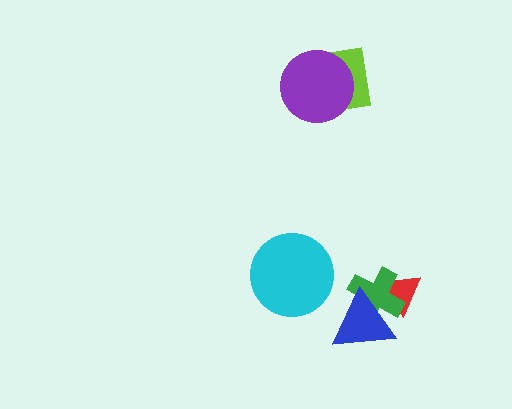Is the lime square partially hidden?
Yes, it is partially covered by another shape.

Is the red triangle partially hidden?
Yes, it is partially covered by another shape.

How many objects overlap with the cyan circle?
0 objects overlap with the cyan circle.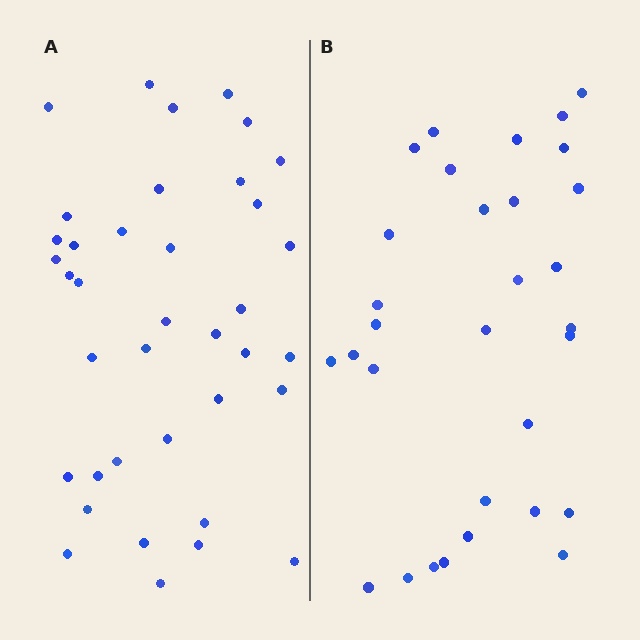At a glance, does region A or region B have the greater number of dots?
Region A (the left region) has more dots.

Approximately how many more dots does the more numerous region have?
Region A has roughly 8 or so more dots than region B.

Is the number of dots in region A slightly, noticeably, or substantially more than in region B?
Region A has only slightly more — the two regions are fairly close. The ratio is roughly 1.2 to 1.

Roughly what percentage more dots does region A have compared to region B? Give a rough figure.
About 25% more.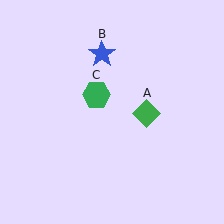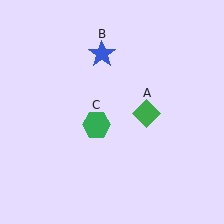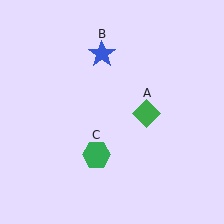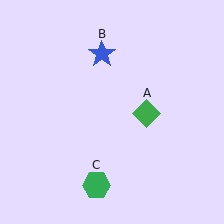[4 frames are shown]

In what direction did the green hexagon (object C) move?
The green hexagon (object C) moved down.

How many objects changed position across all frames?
1 object changed position: green hexagon (object C).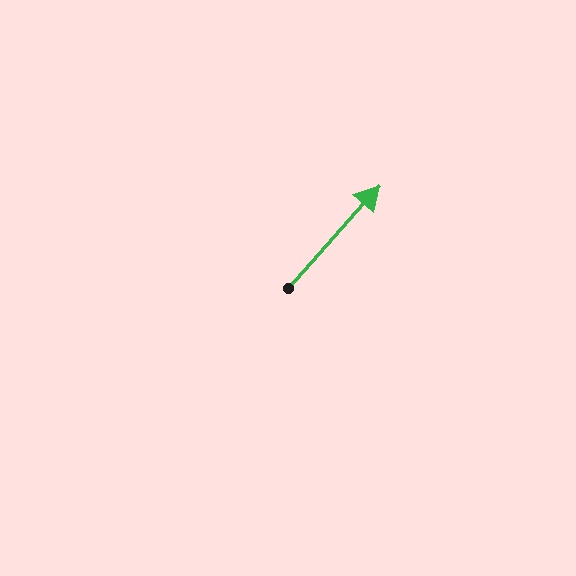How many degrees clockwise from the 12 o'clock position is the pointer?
Approximately 42 degrees.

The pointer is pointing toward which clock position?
Roughly 1 o'clock.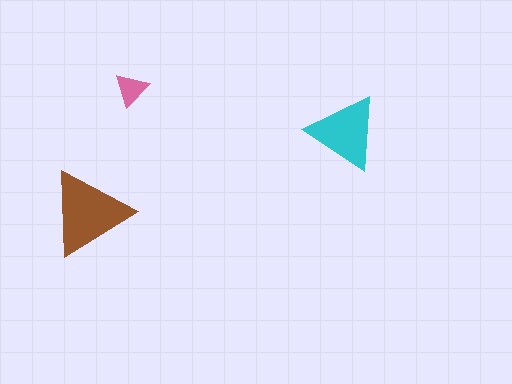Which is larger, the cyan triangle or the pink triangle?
The cyan one.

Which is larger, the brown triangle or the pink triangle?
The brown one.